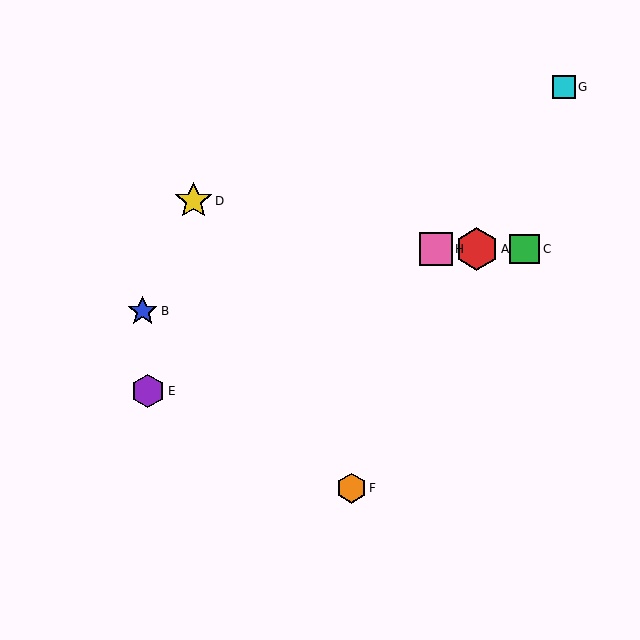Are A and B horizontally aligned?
No, A is at y≈249 and B is at y≈311.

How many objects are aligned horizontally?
3 objects (A, C, H) are aligned horizontally.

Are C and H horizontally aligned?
Yes, both are at y≈249.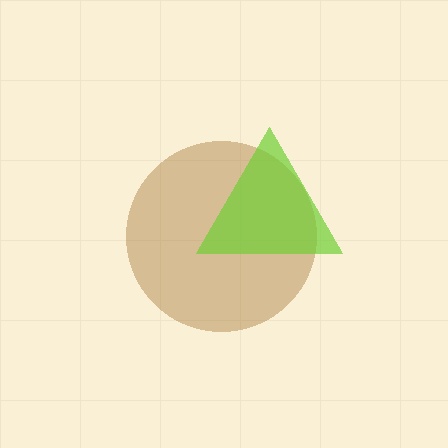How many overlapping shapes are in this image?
There are 2 overlapping shapes in the image.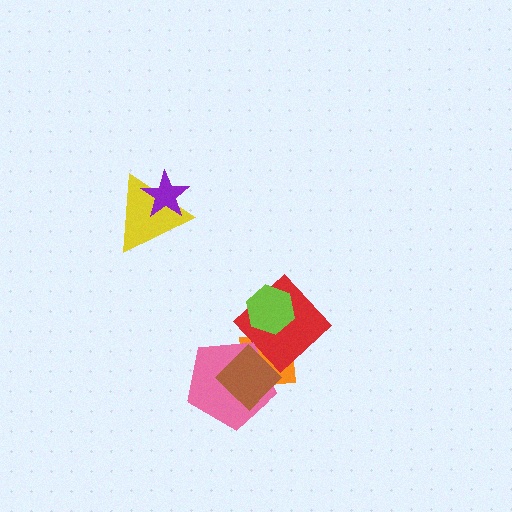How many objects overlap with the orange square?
4 objects overlap with the orange square.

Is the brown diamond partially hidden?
No, no other shape covers it.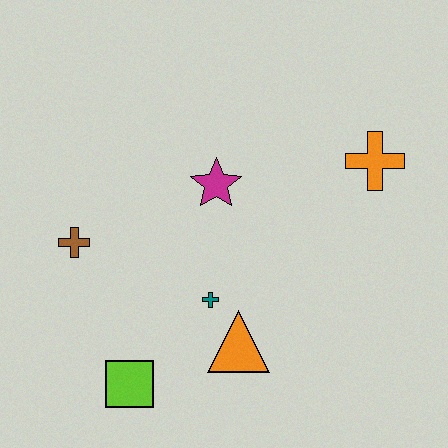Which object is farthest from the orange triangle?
The orange cross is farthest from the orange triangle.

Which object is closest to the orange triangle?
The teal cross is closest to the orange triangle.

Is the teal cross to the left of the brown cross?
No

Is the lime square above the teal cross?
No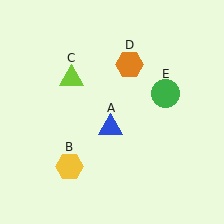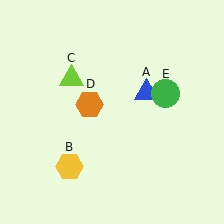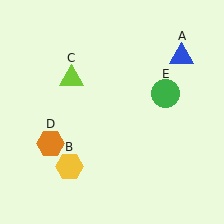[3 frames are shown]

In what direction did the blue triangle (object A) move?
The blue triangle (object A) moved up and to the right.